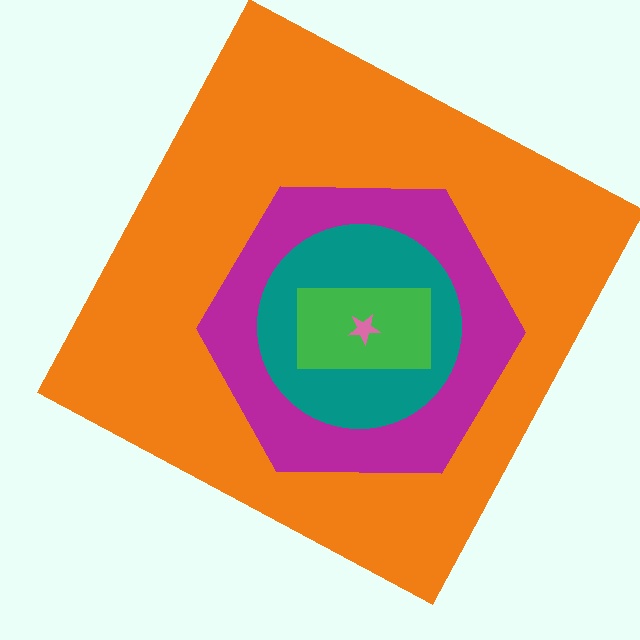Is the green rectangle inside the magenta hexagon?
Yes.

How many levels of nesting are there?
5.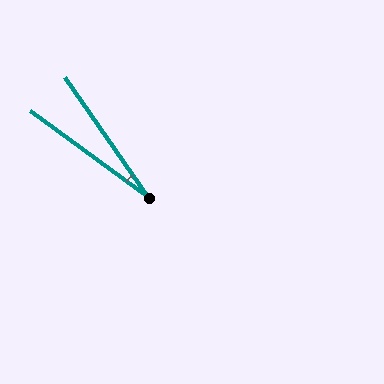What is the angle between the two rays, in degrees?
Approximately 19 degrees.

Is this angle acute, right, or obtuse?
It is acute.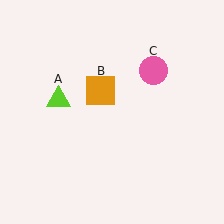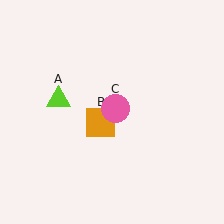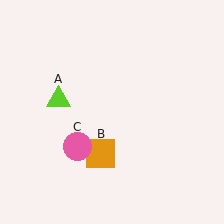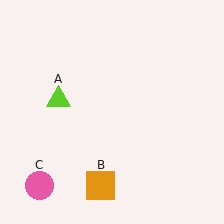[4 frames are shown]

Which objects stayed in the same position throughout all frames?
Lime triangle (object A) remained stationary.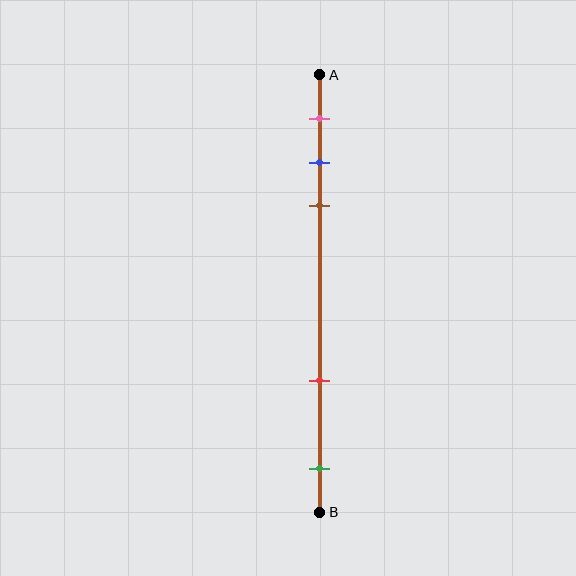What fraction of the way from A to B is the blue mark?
The blue mark is approximately 20% (0.2) of the way from A to B.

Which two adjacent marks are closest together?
The blue and brown marks are the closest adjacent pair.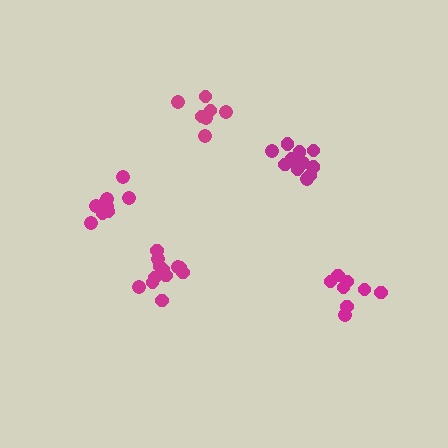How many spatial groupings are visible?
There are 5 spatial groupings.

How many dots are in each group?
Group 1: 12 dots, Group 2: 9 dots, Group 3: 12 dots, Group 4: 8 dots, Group 5: 7 dots (48 total).